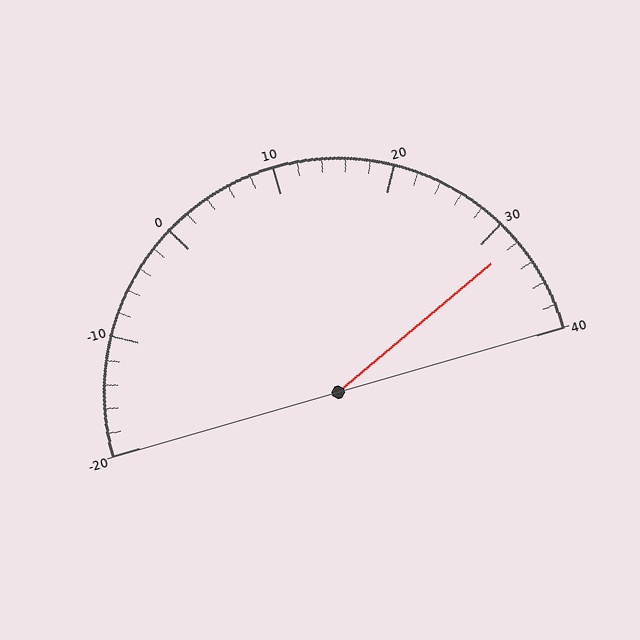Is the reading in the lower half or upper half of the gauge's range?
The reading is in the upper half of the range (-20 to 40).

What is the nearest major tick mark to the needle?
The nearest major tick mark is 30.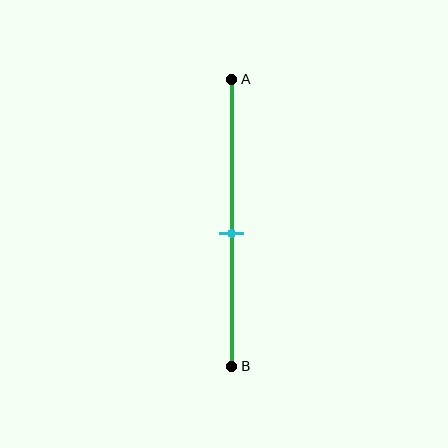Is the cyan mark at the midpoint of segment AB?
No, the mark is at about 55% from A, not at the 50% midpoint.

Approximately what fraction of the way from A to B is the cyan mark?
The cyan mark is approximately 55% of the way from A to B.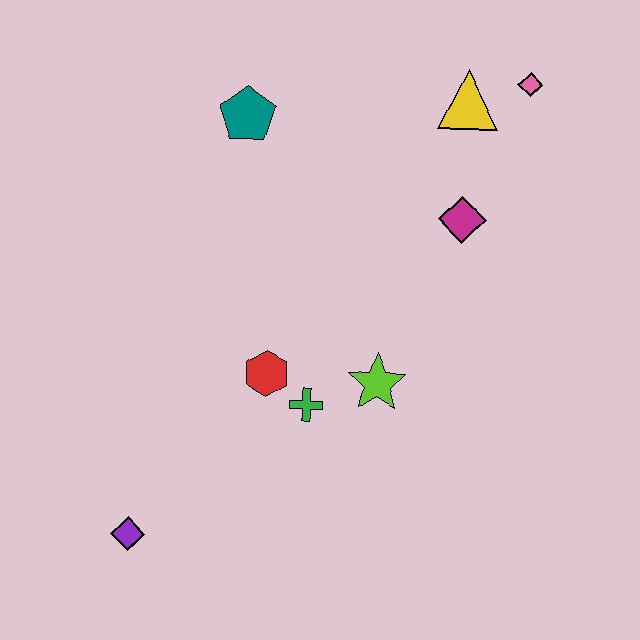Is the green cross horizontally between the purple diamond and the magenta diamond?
Yes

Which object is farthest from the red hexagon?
The pink diamond is farthest from the red hexagon.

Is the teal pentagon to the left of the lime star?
Yes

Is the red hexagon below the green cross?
No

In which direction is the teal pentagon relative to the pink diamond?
The teal pentagon is to the left of the pink diamond.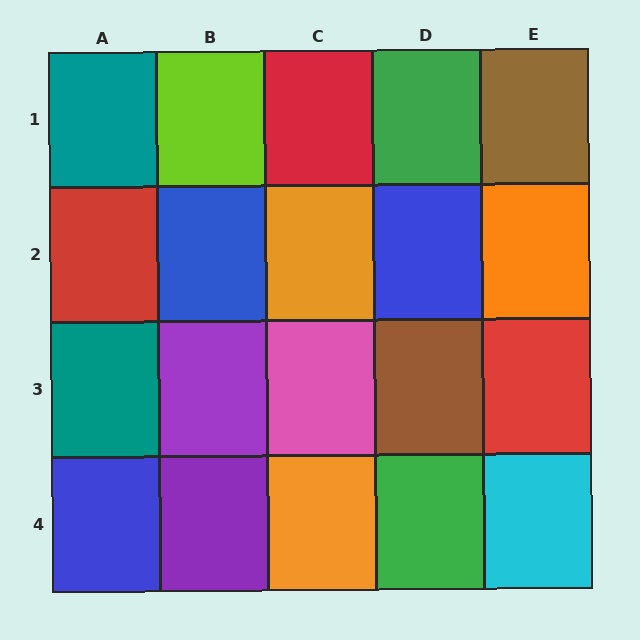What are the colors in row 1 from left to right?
Teal, lime, red, green, brown.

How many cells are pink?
1 cell is pink.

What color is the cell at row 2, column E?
Orange.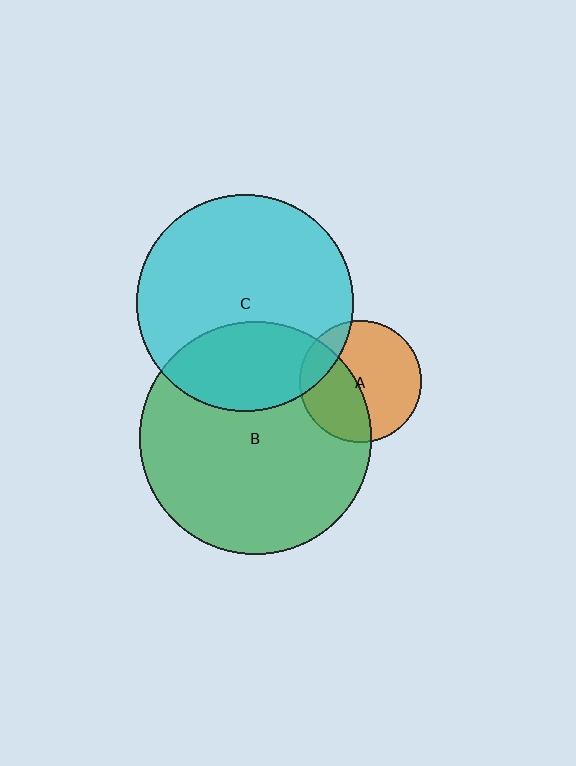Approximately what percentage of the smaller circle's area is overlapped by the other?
Approximately 30%.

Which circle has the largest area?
Circle B (green).